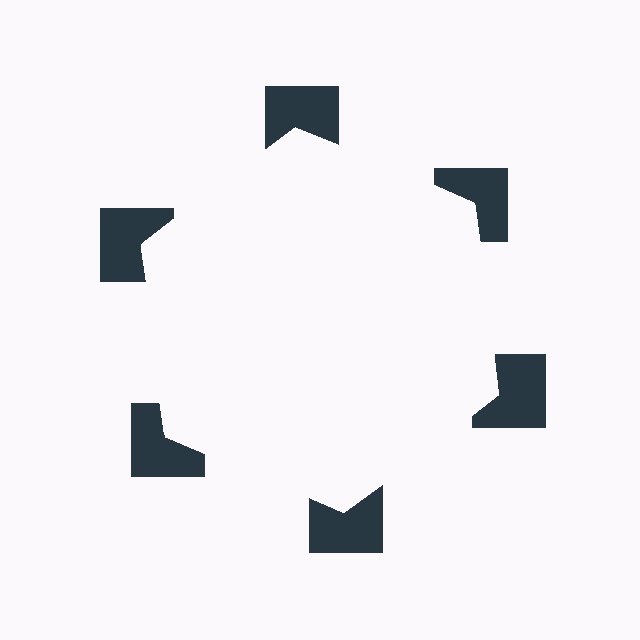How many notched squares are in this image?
There are 6 — one at each vertex of the illusory hexagon.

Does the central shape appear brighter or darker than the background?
It typically appears slightly brighter than the background, even though no actual brightness change is drawn.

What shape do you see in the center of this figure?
An illusory hexagon — its edges are inferred from the aligned wedge cuts in the notched squares, not physically drawn.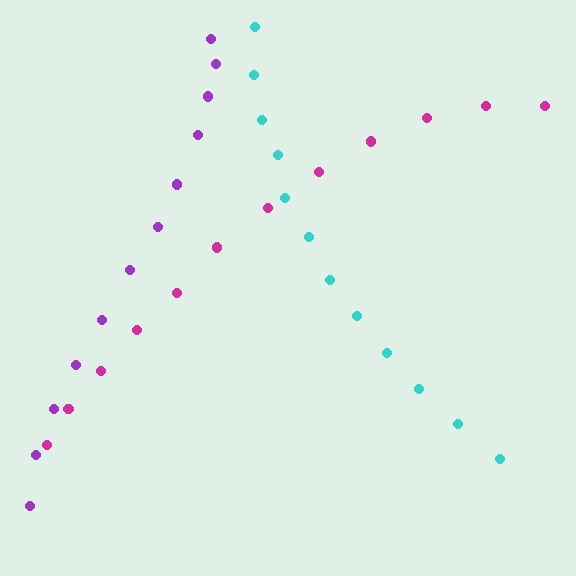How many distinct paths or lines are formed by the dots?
There are 3 distinct paths.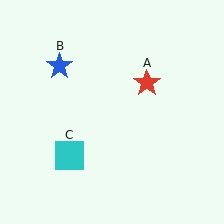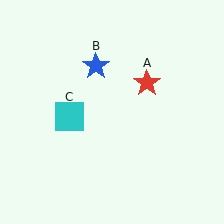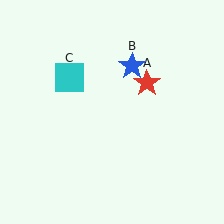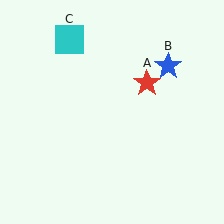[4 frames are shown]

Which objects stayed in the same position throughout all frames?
Red star (object A) remained stationary.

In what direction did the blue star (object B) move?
The blue star (object B) moved right.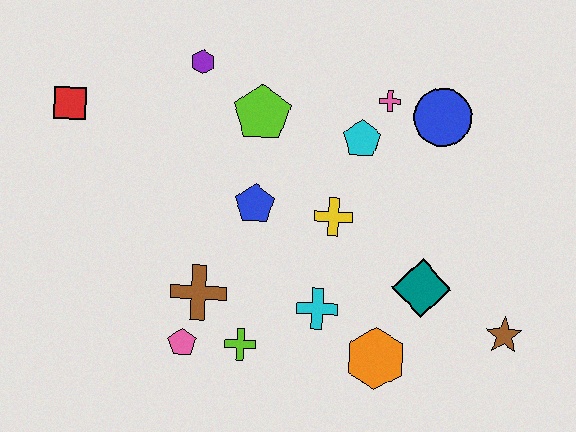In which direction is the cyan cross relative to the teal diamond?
The cyan cross is to the left of the teal diamond.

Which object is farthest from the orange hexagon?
The red square is farthest from the orange hexagon.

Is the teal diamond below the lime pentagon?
Yes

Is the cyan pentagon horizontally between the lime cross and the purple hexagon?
No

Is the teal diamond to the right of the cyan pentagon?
Yes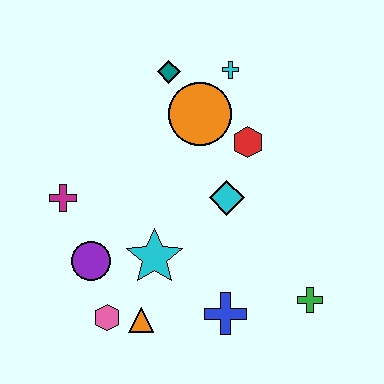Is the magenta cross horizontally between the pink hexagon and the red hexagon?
No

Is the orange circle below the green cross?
No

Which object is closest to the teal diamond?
The orange circle is closest to the teal diamond.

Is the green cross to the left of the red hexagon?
No